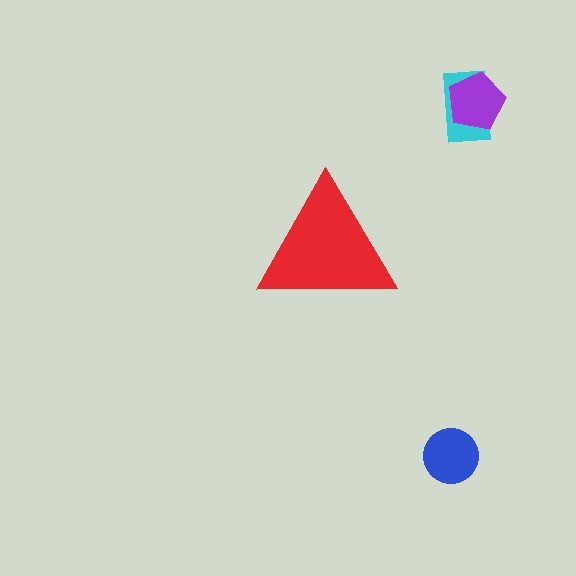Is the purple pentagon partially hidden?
No, the purple pentagon is fully visible.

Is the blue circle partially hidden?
No, the blue circle is fully visible.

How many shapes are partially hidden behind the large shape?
0 shapes are partially hidden.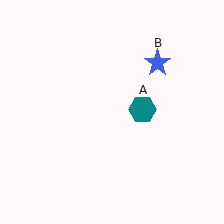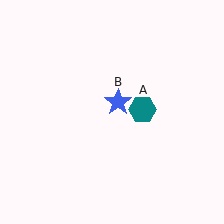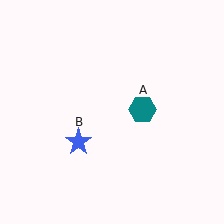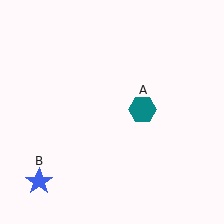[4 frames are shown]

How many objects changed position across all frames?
1 object changed position: blue star (object B).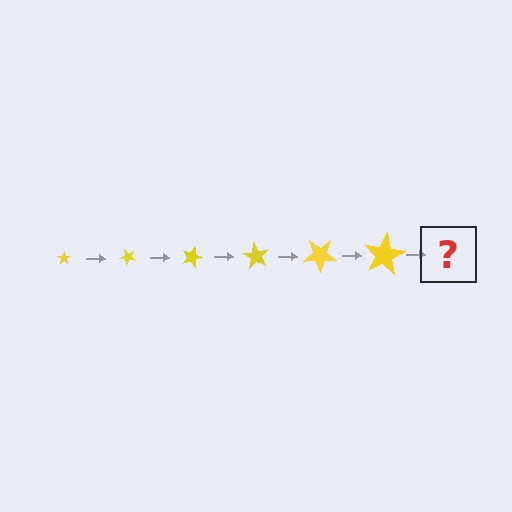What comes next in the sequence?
The next element should be a star, larger than the previous one and rotated 270 degrees from the start.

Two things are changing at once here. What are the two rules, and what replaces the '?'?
The two rules are that the star grows larger each step and it rotates 45 degrees each step. The '?' should be a star, larger than the previous one and rotated 270 degrees from the start.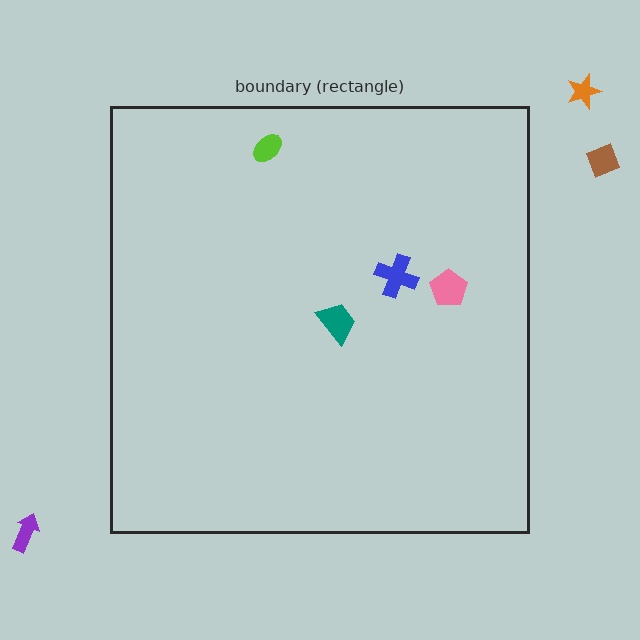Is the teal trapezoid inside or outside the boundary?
Inside.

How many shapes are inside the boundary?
4 inside, 3 outside.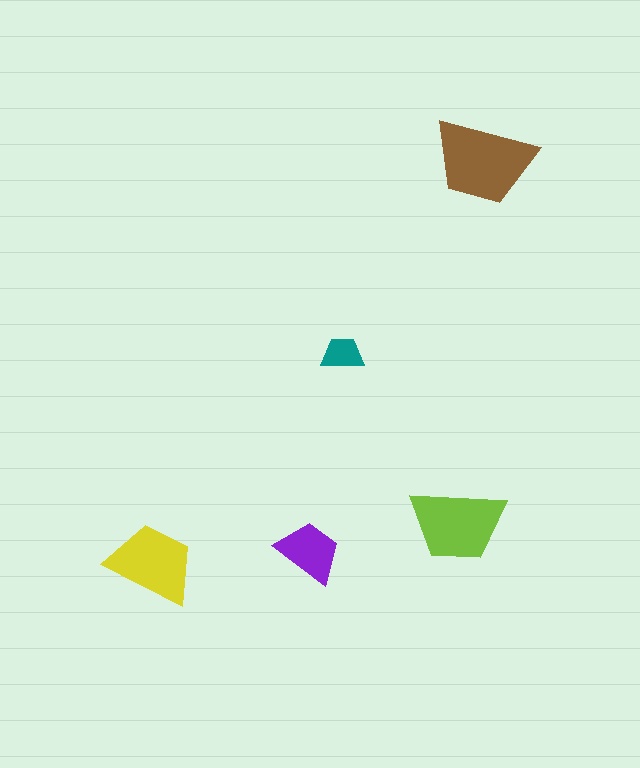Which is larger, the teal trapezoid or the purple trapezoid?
The purple one.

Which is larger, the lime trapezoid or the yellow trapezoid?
The lime one.